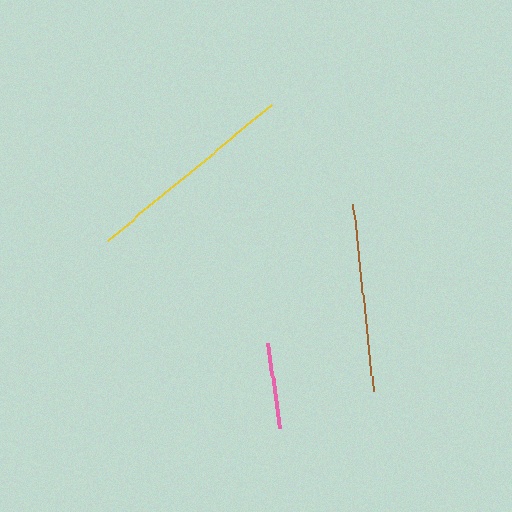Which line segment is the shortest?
The pink line is the shortest at approximately 86 pixels.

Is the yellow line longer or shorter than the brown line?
The yellow line is longer than the brown line.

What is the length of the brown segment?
The brown segment is approximately 188 pixels long.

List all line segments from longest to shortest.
From longest to shortest: yellow, brown, pink.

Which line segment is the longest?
The yellow line is the longest at approximately 213 pixels.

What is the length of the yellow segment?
The yellow segment is approximately 213 pixels long.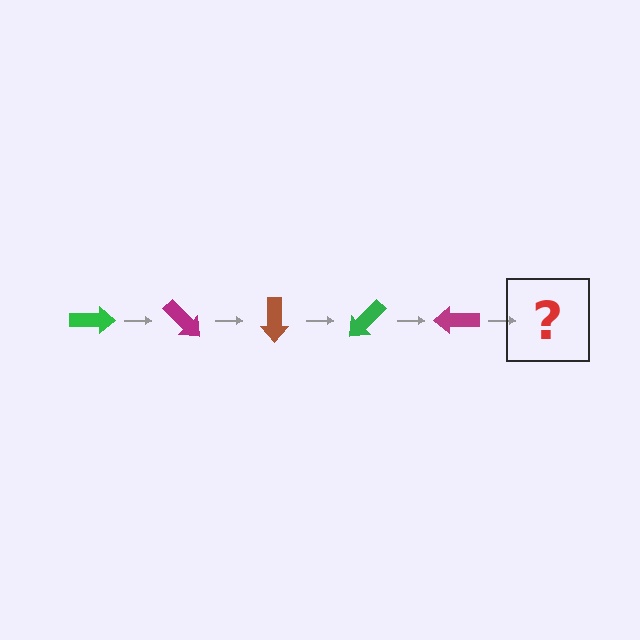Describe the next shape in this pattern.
It should be a brown arrow, rotated 225 degrees from the start.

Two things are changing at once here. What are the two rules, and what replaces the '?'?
The two rules are that it rotates 45 degrees each step and the color cycles through green, magenta, and brown. The '?' should be a brown arrow, rotated 225 degrees from the start.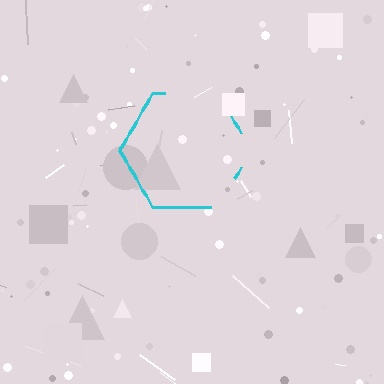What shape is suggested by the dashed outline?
The dashed outline suggests a hexagon.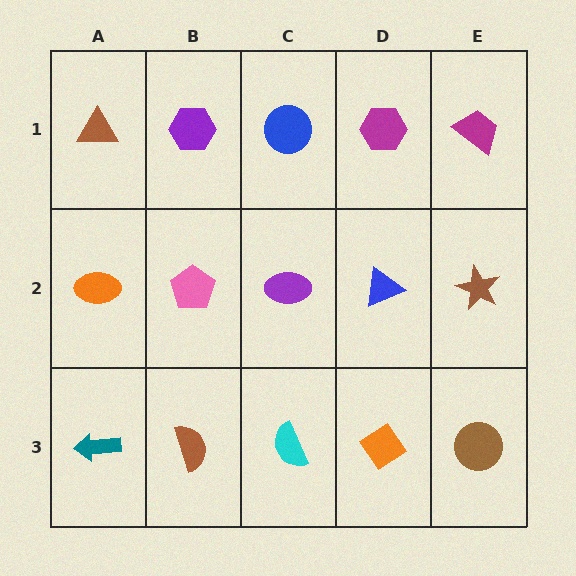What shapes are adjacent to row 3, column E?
A brown star (row 2, column E), an orange diamond (row 3, column D).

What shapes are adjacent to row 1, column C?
A purple ellipse (row 2, column C), a purple hexagon (row 1, column B), a magenta hexagon (row 1, column D).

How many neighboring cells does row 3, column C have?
3.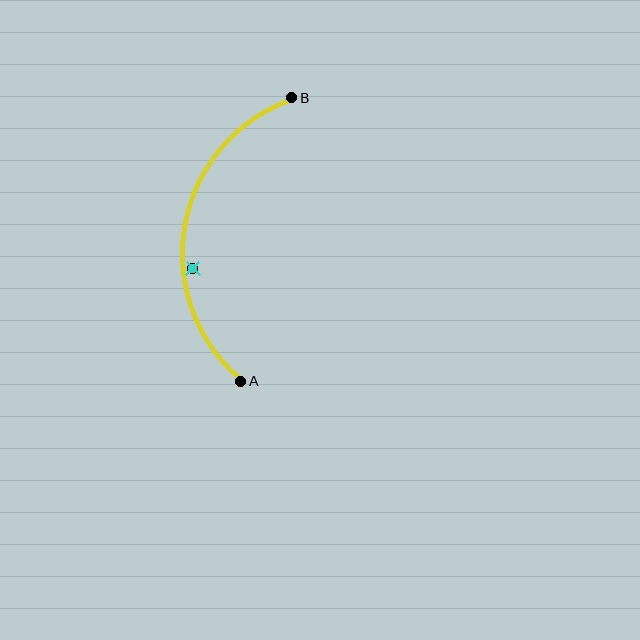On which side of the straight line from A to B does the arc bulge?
The arc bulges to the left of the straight line connecting A and B.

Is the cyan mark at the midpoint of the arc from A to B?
No — the cyan mark does not lie on the arc at all. It sits slightly inside the curve.